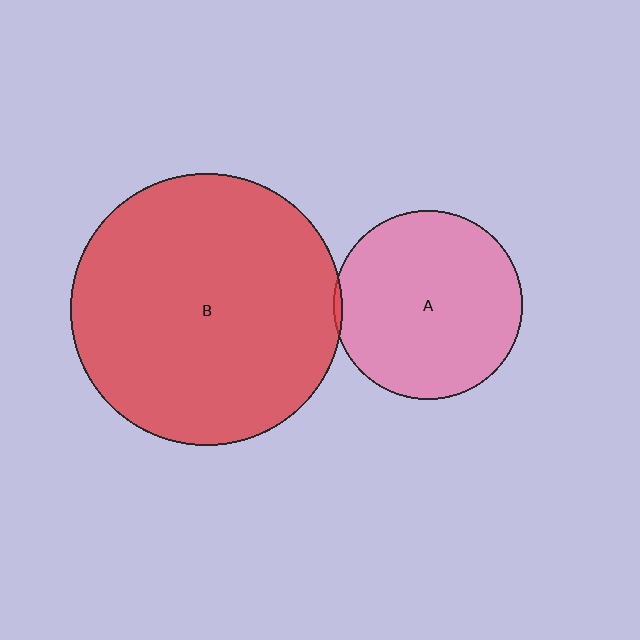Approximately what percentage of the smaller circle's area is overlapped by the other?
Approximately 5%.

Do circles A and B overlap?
Yes.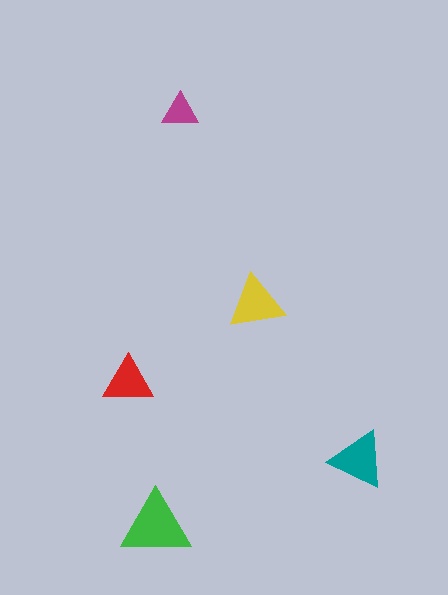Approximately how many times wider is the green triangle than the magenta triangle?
About 2 times wider.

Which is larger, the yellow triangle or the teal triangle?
The teal one.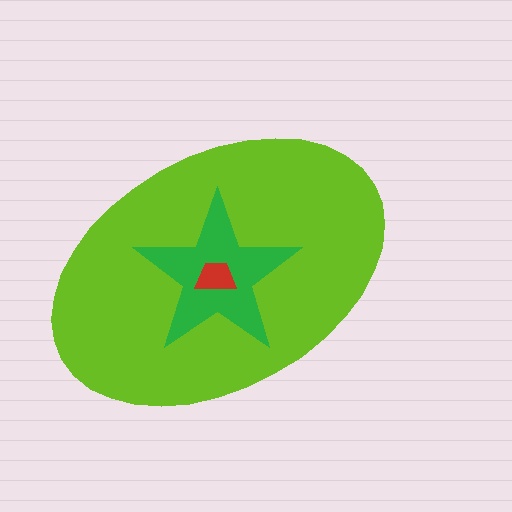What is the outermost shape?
The lime ellipse.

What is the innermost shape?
The red trapezoid.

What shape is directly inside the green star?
The red trapezoid.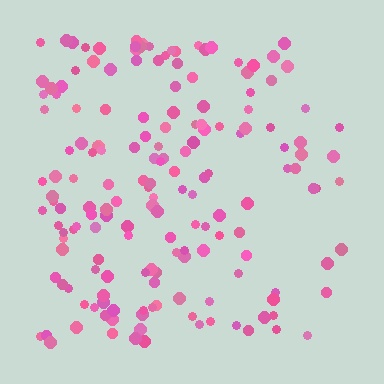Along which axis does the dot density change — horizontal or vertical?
Horizontal.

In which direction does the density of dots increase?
From right to left, with the left side densest.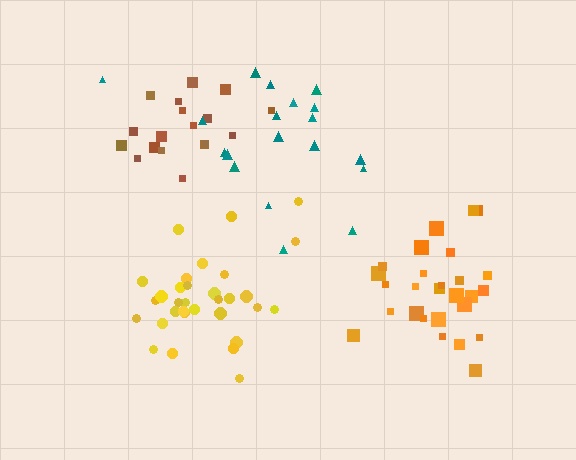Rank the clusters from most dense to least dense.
yellow, brown, orange, teal.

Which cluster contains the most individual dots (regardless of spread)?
Yellow (32).